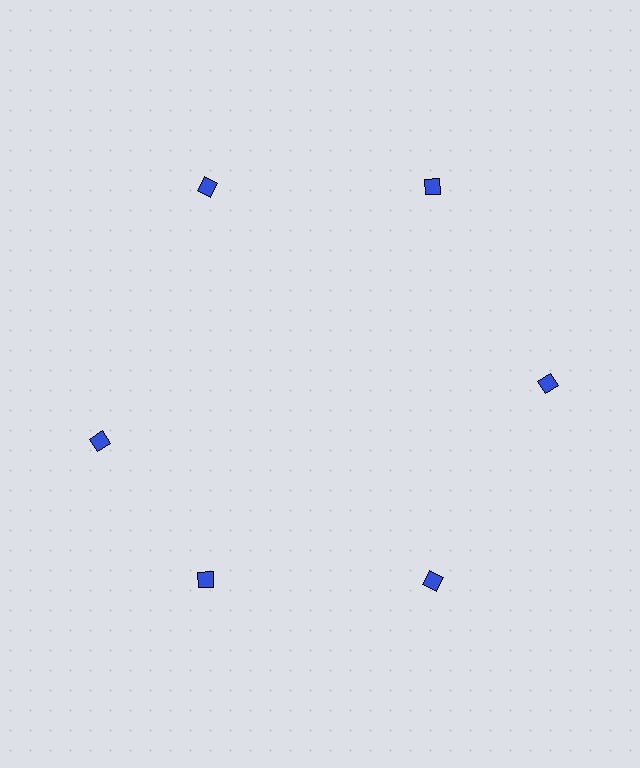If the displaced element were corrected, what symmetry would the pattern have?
It would have 6-fold rotational symmetry — the pattern would map onto itself every 60 degrees.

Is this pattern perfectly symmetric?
No. The 6 blue diamonds are arranged in a ring, but one element near the 9 o'clock position is rotated out of alignment along the ring, breaking the 6-fold rotational symmetry.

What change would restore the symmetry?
The symmetry would be restored by rotating it back into even spacing with its neighbors so that all 6 diamonds sit at equal angles and equal distance from the center.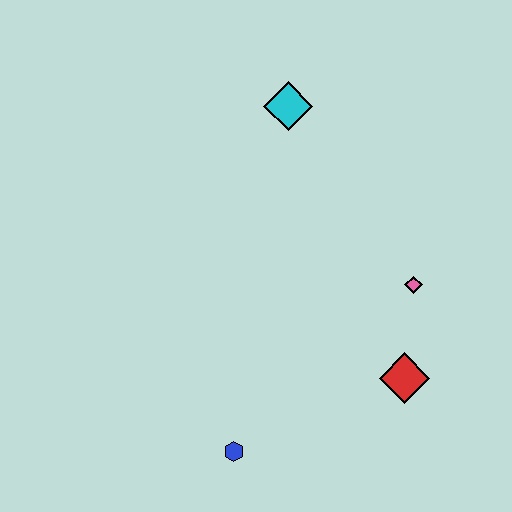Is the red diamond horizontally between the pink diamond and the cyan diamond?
Yes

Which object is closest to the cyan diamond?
The pink diamond is closest to the cyan diamond.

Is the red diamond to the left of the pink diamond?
Yes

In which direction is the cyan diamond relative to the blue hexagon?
The cyan diamond is above the blue hexagon.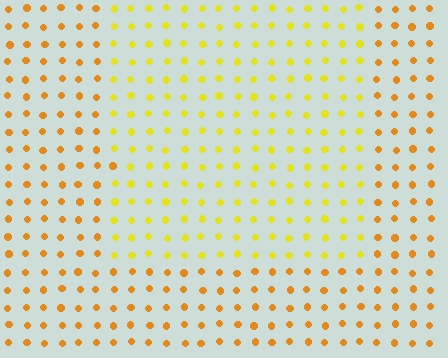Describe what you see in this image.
The image is filled with small orange elements in a uniform arrangement. A rectangle-shaped region is visible where the elements are tinted to a slightly different hue, forming a subtle color boundary.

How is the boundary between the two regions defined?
The boundary is defined purely by a slight shift in hue (about 27 degrees). Spacing, size, and orientation are identical on both sides.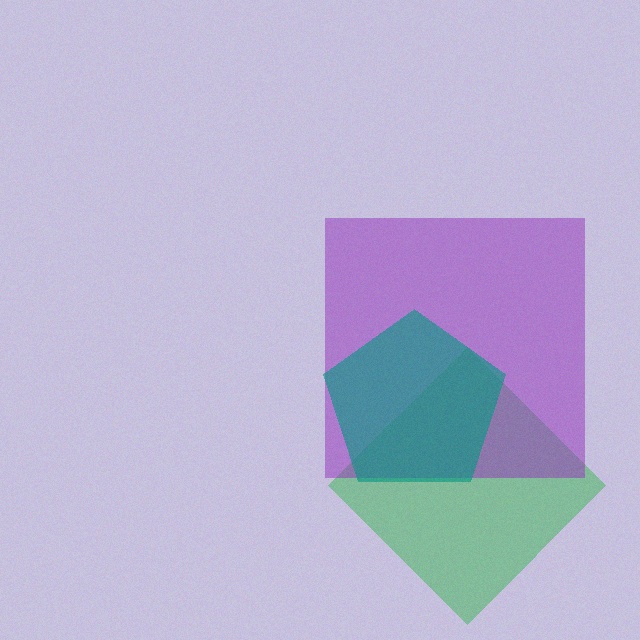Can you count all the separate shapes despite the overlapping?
Yes, there are 3 separate shapes.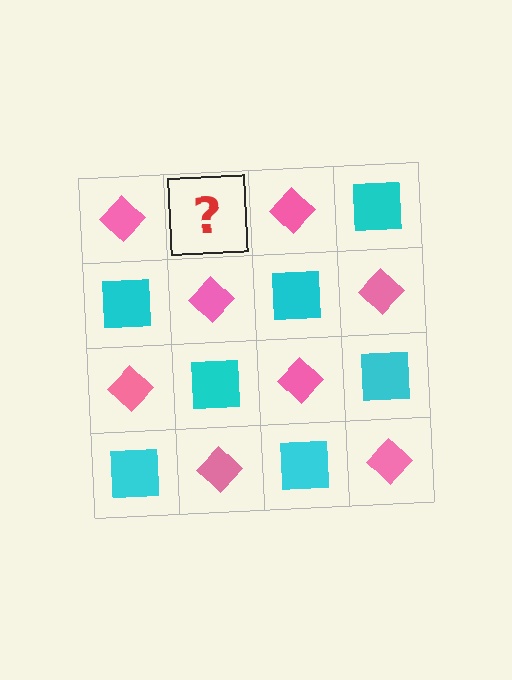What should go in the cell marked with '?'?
The missing cell should contain a cyan square.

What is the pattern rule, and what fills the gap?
The rule is that it alternates pink diamond and cyan square in a checkerboard pattern. The gap should be filled with a cyan square.